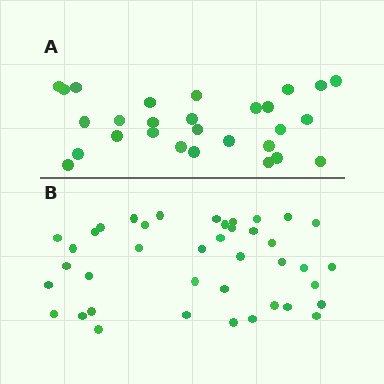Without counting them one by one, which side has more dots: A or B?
Region B (the bottom region) has more dots.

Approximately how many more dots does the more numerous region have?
Region B has roughly 12 or so more dots than region A.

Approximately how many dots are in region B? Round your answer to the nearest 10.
About 40 dots.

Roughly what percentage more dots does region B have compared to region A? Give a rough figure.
About 45% more.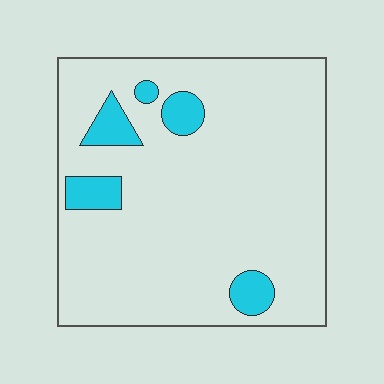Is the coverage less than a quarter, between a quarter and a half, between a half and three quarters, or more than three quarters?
Less than a quarter.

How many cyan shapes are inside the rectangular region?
5.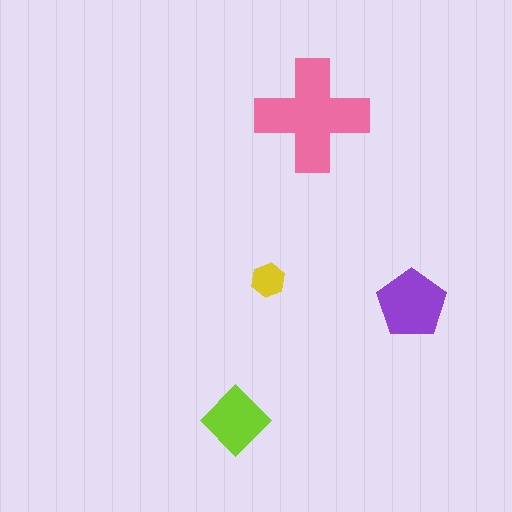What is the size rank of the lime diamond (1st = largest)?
3rd.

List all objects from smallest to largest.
The yellow hexagon, the lime diamond, the purple pentagon, the pink cross.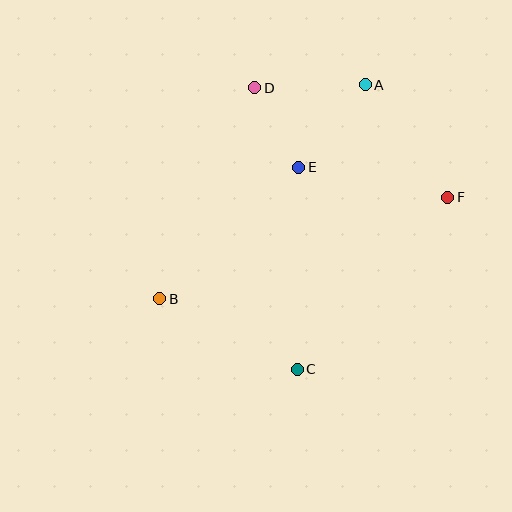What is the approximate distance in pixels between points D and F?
The distance between D and F is approximately 222 pixels.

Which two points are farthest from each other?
Points B and F are farthest from each other.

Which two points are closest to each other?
Points D and E are closest to each other.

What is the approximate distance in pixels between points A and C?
The distance between A and C is approximately 292 pixels.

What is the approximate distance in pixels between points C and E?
The distance between C and E is approximately 202 pixels.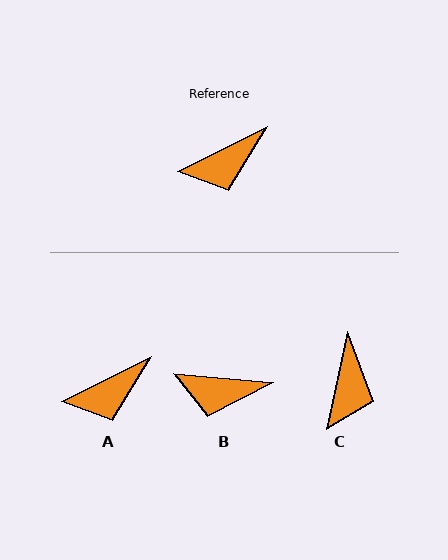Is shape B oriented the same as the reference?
No, it is off by about 32 degrees.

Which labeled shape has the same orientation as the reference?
A.